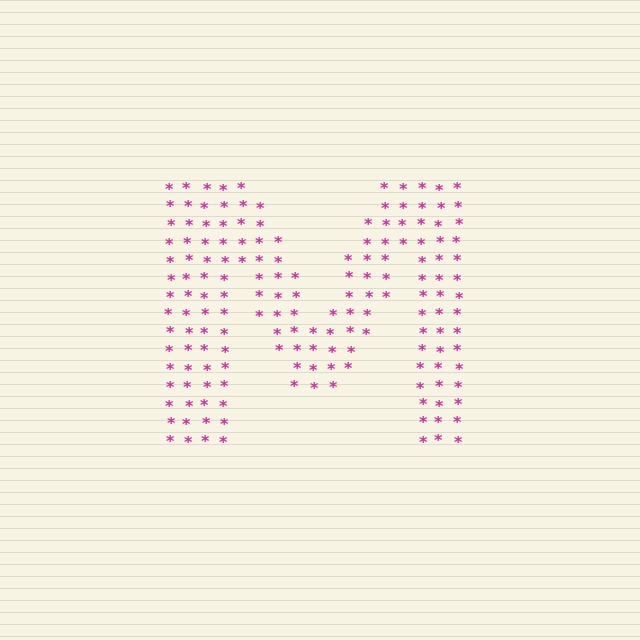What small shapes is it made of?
It is made of small asterisks.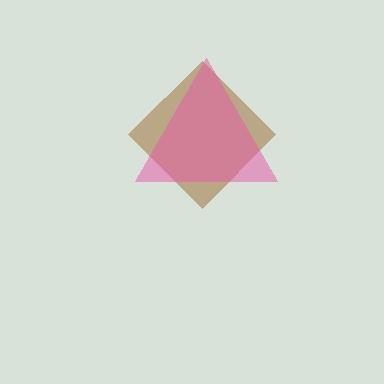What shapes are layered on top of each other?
The layered shapes are: a brown diamond, a pink triangle.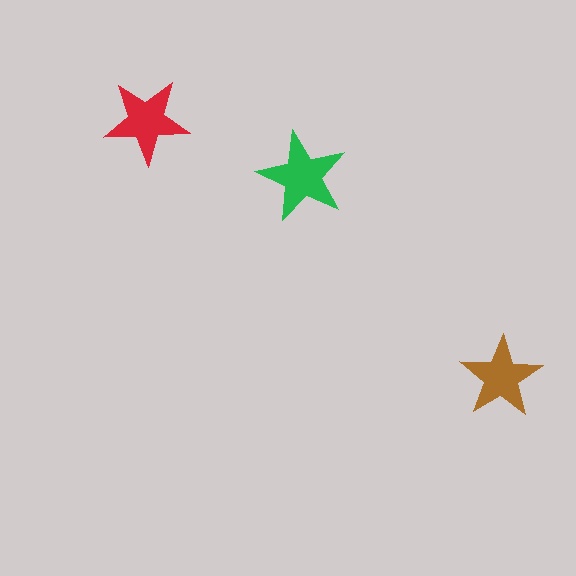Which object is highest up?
The red star is topmost.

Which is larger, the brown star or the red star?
The red one.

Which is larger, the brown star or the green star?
The green one.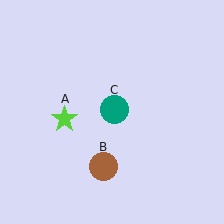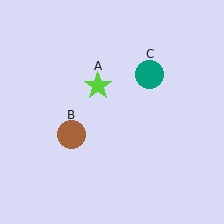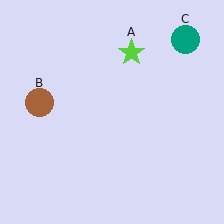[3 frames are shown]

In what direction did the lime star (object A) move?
The lime star (object A) moved up and to the right.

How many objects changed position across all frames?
3 objects changed position: lime star (object A), brown circle (object B), teal circle (object C).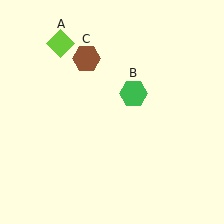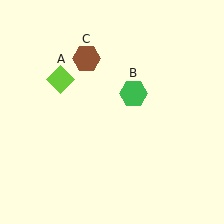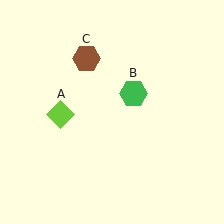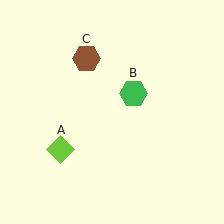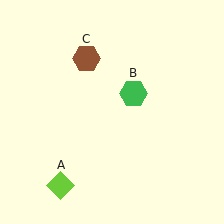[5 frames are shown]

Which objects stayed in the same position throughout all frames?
Green hexagon (object B) and brown hexagon (object C) remained stationary.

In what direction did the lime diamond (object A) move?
The lime diamond (object A) moved down.